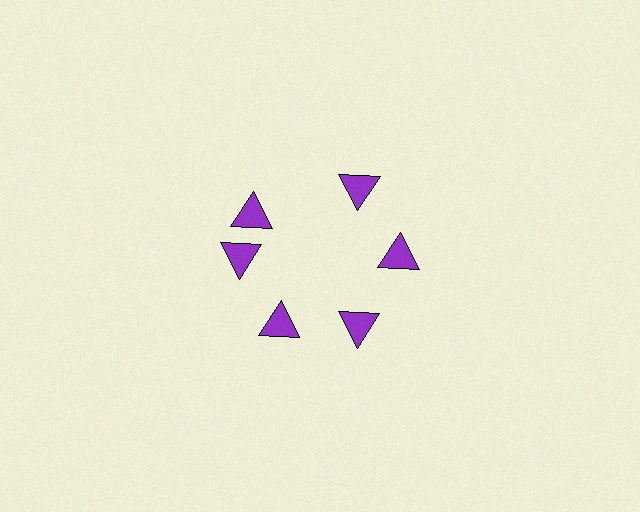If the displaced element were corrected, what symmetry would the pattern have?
It would have 6-fold rotational symmetry — the pattern would map onto itself every 60 degrees.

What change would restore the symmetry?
The symmetry would be restored by rotating it back into even spacing with its neighbors so that all 6 triangles sit at equal angles and equal distance from the center.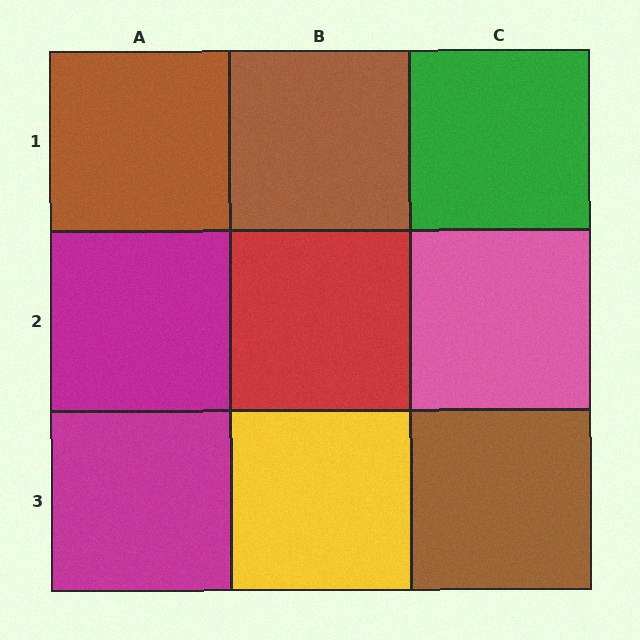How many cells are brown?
3 cells are brown.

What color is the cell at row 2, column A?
Magenta.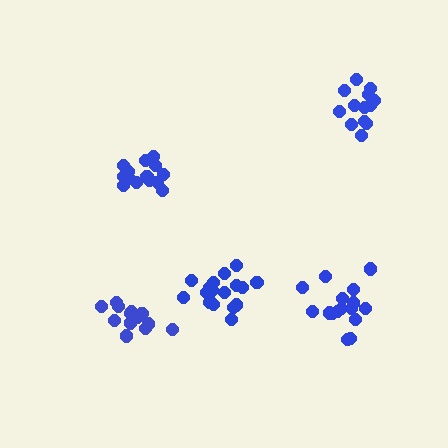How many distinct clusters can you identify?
There are 5 distinct clusters.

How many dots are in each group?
Group 1: 14 dots, Group 2: 18 dots, Group 3: 13 dots, Group 4: 17 dots, Group 5: 13 dots (75 total).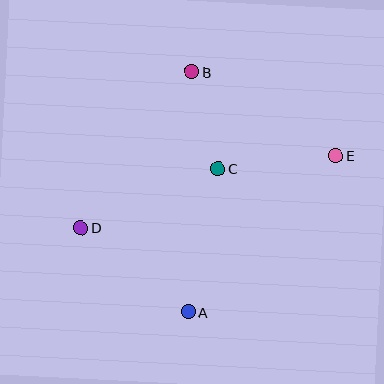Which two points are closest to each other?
Points B and C are closest to each other.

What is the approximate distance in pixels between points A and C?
The distance between A and C is approximately 146 pixels.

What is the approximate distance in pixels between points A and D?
The distance between A and D is approximately 136 pixels.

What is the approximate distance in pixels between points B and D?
The distance between B and D is approximately 192 pixels.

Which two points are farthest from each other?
Points D and E are farthest from each other.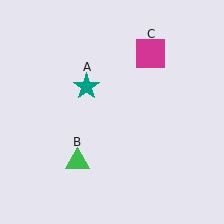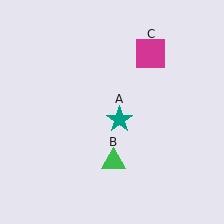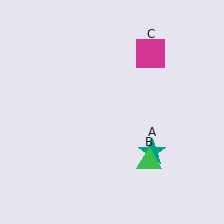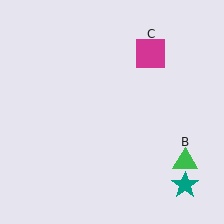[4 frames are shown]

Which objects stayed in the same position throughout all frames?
Magenta square (object C) remained stationary.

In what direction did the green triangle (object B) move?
The green triangle (object B) moved right.